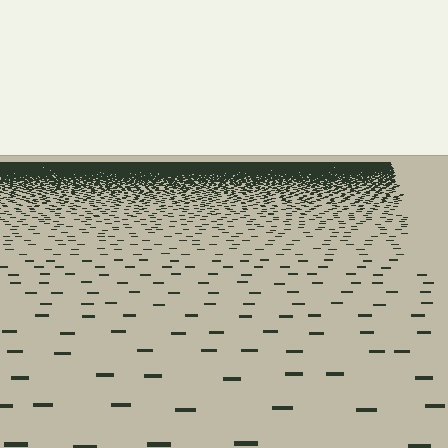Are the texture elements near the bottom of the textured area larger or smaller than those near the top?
Larger. Near the bottom, elements are closer to the viewer and appear at a bigger on-screen size.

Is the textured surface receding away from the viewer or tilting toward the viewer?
The surface is receding away from the viewer. Texture elements get smaller and denser toward the top.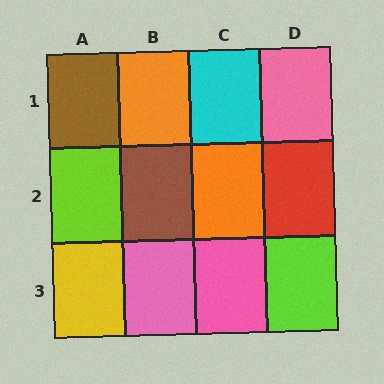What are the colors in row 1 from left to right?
Brown, orange, cyan, pink.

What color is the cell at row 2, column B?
Brown.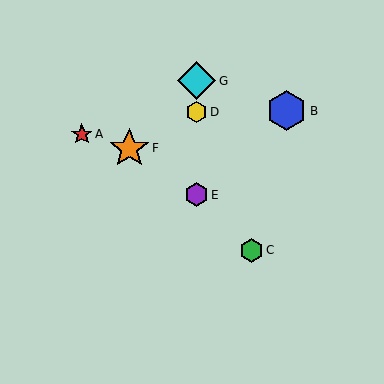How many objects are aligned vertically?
3 objects (D, E, G) are aligned vertically.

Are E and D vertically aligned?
Yes, both are at x≈197.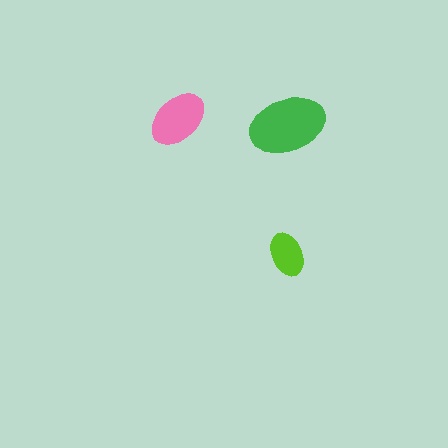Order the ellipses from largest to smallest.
the green one, the pink one, the lime one.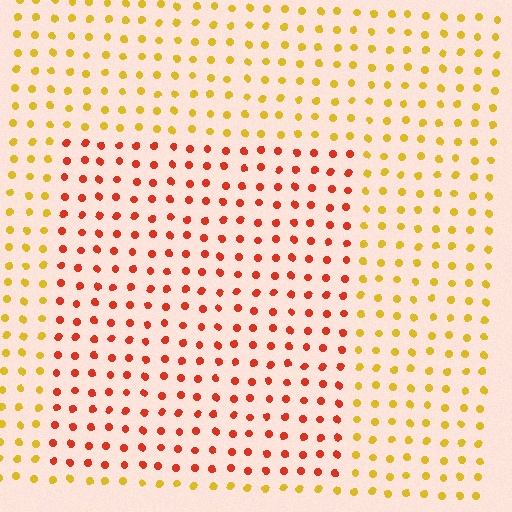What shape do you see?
I see a rectangle.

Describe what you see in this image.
The image is filled with small yellow elements in a uniform arrangement. A rectangle-shaped region is visible where the elements are tinted to a slightly different hue, forming a subtle color boundary.